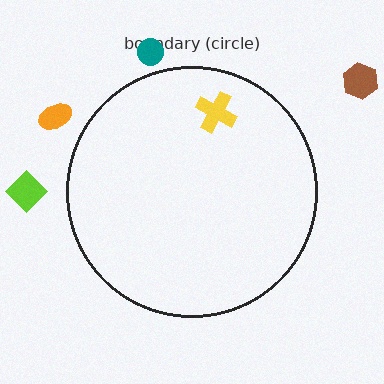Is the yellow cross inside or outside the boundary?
Inside.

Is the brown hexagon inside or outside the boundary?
Outside.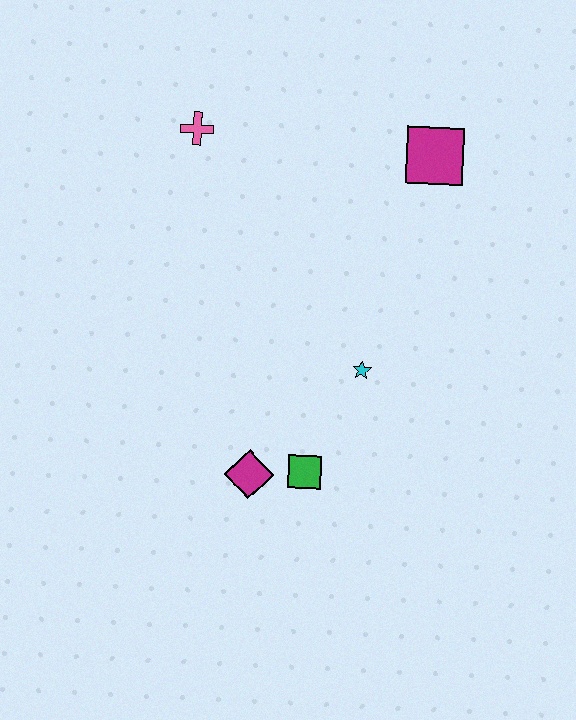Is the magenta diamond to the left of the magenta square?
Yes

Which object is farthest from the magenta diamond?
The magenta square is farthest from the magenta diamond.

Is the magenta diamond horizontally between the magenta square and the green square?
No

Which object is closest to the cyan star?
The green square is closest to the cyan star.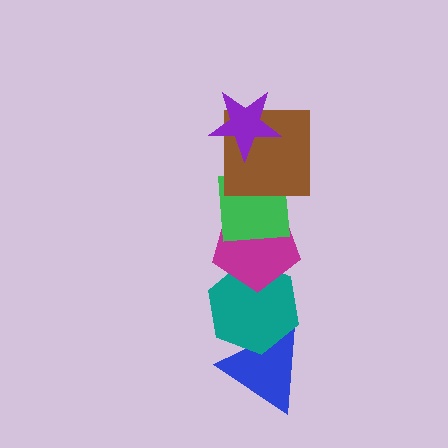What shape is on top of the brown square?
The purple star is on top of the brown square.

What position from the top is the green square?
The green square is 3rd from the top.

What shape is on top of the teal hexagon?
The magenta pentagon is on top of the teal hexagon.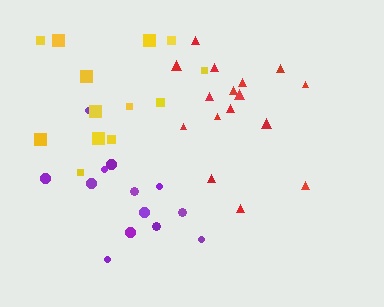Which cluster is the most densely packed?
Red.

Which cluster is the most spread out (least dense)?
Purple.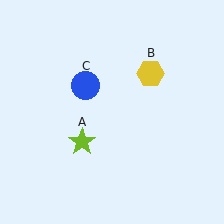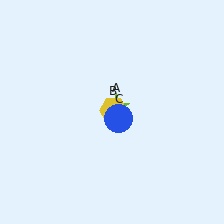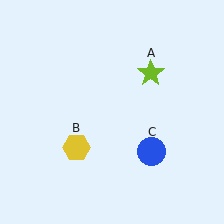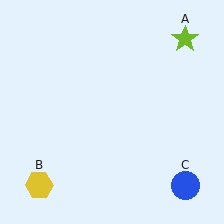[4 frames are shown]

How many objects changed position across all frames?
3 objects changed position: lime star (object A), yellow hexagon (object B), blue circle (object C).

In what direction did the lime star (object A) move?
The lime star (object A) moved up and to the right.